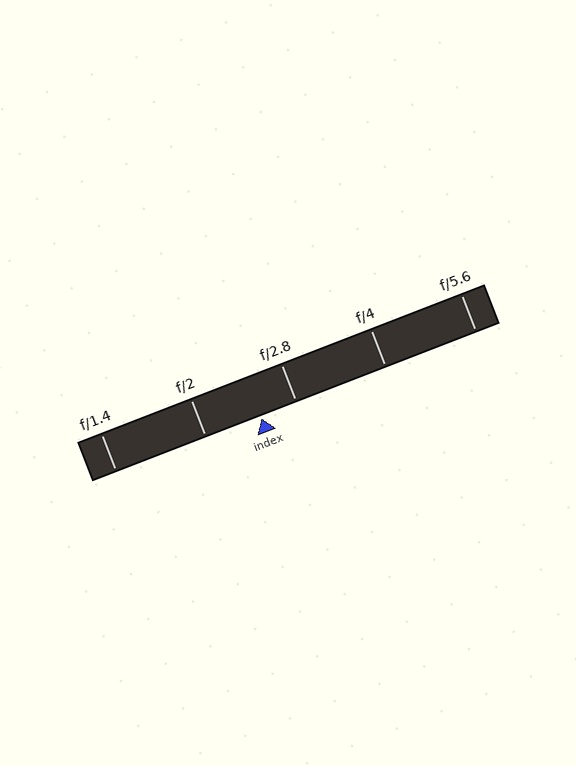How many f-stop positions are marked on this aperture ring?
There are 5 f-stop positions marked.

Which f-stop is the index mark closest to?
The index mark is closest to f/2.8.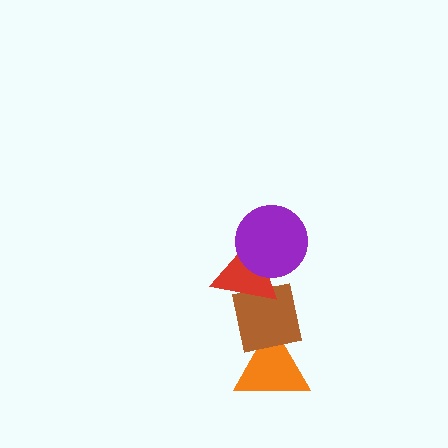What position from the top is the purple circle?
The purple circle is 1st from the top.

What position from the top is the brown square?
The brown square is 3rd from the top.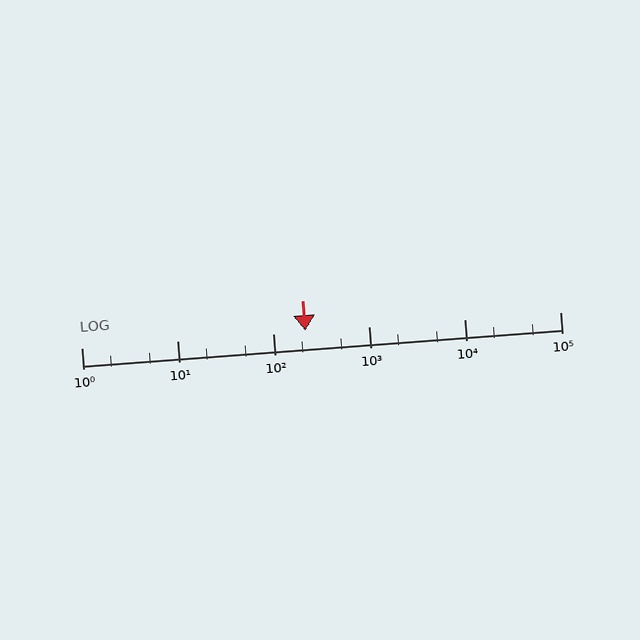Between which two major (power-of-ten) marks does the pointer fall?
The pointer is between 100 and 1000.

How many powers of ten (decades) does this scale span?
The scale spans 5 decades, from 1 to 100000.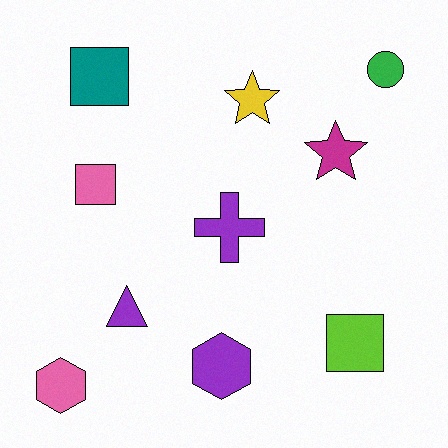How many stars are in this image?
There are 2 stars.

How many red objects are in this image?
There are no red objects.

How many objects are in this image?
There are 10 objects.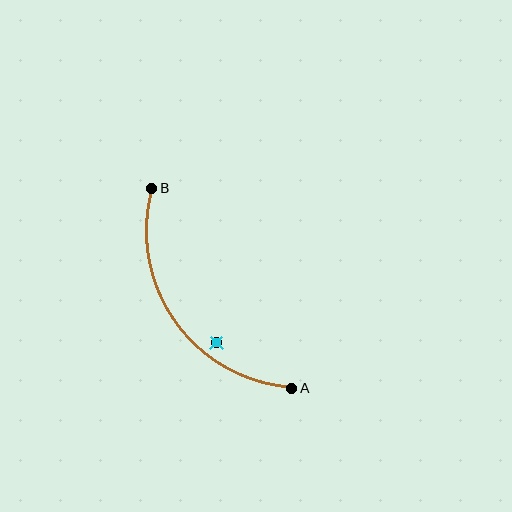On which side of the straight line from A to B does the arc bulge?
The arc bulges below and to the left of the straight line connecting A and B.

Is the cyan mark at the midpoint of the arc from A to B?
No — the cyan mark does not lie on the arc at all. It sits slightly inside the curve.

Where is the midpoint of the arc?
The arc midpoint is the point on the curve farthest from the straight line joining A and B. It sits below and to the left of that line.